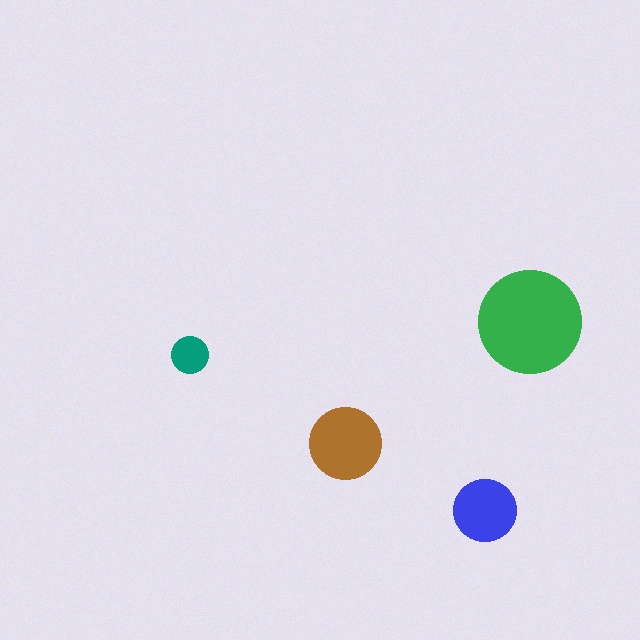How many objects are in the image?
There are 4 objects in the image.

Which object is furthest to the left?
The teal circle is leftmost.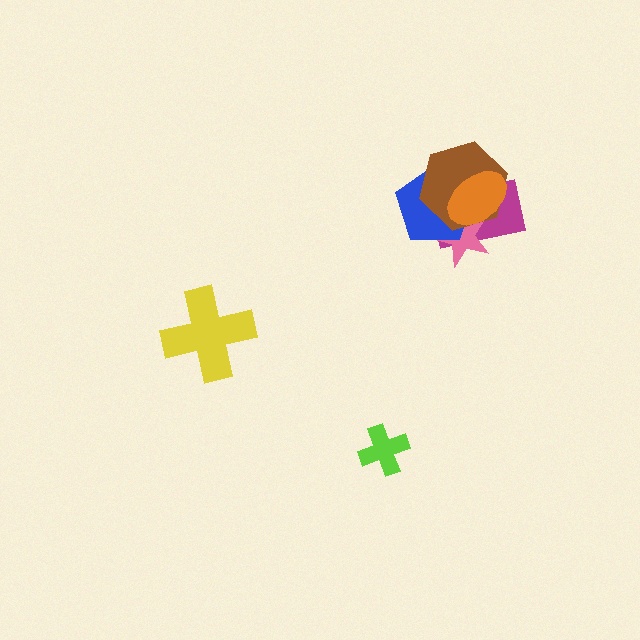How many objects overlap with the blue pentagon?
4 objects overlap with the blue pentagon.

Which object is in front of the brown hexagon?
The orange ellipse is in front of the brown hexagon.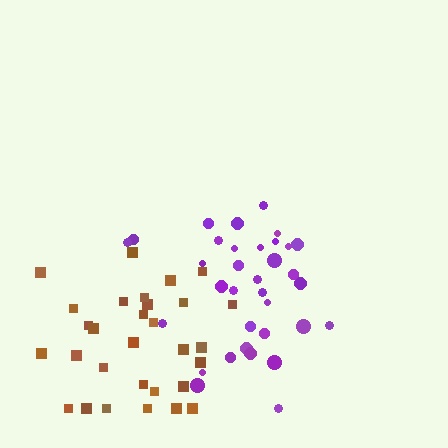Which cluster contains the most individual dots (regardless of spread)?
Purple (34).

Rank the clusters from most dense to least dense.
purple, brown.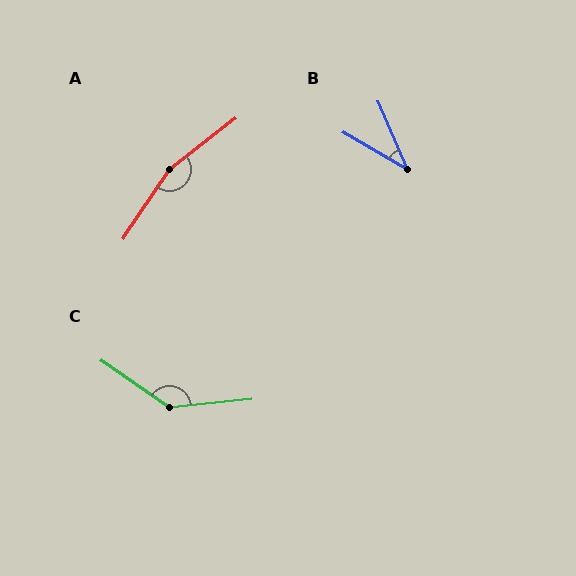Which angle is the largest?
A, at approximately 161 degrees.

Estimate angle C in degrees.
Approximately 140 degrees.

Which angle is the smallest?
B, at approximately 36 degrees.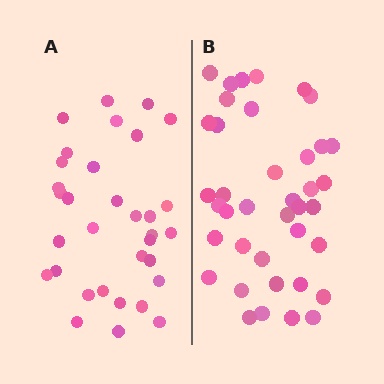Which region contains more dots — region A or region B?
Region B (the right region) has more dots.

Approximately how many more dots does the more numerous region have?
Region B has about 6 more dots than region A.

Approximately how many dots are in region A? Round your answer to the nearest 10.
About 30 dots. (The exact count is 33, which rounds to 30.)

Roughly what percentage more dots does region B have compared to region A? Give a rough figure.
About 20% more.